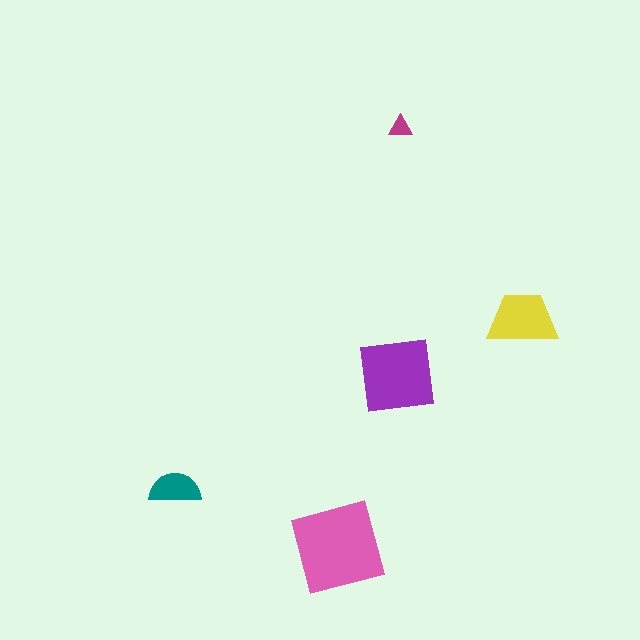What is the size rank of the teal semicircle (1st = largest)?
4th.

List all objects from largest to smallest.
The pink square, the purple square, the yellow trapezoid, the teal semicircle, the magenta triangle.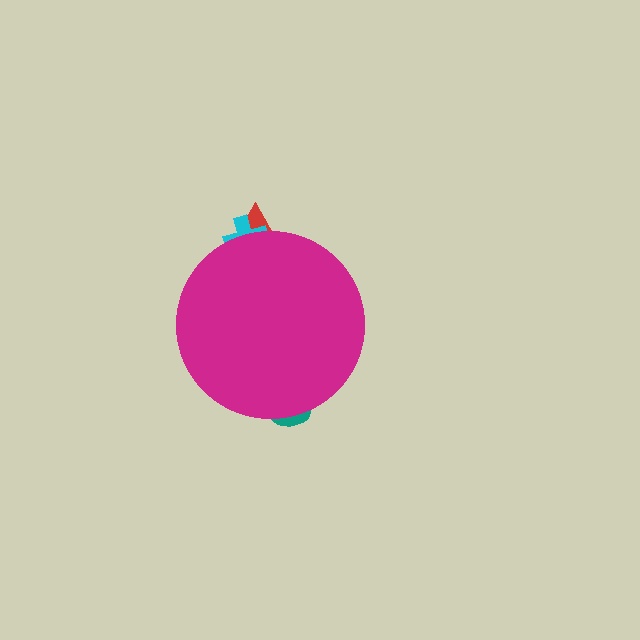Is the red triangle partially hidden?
Yes, the red triangle is partially hidden behind the magenta circle.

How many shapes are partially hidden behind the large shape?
3 shapes are partially hidden.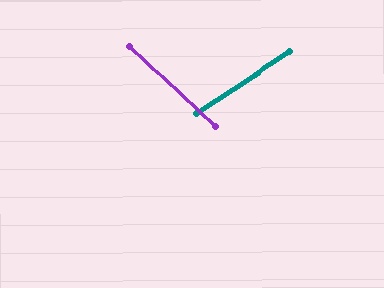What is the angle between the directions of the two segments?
Approximately 77 degrees.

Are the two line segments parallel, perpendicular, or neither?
Neither parallel nor perpendicular — they differ by about 77°.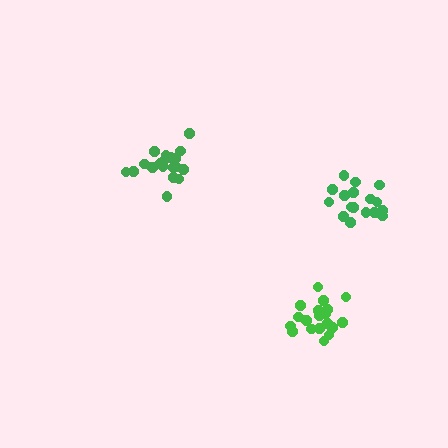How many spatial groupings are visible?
There are 3 spatial groupings.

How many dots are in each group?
Group 1: 19 dots, Group 2: 20 dots, Group 3: 17 dots (56 total).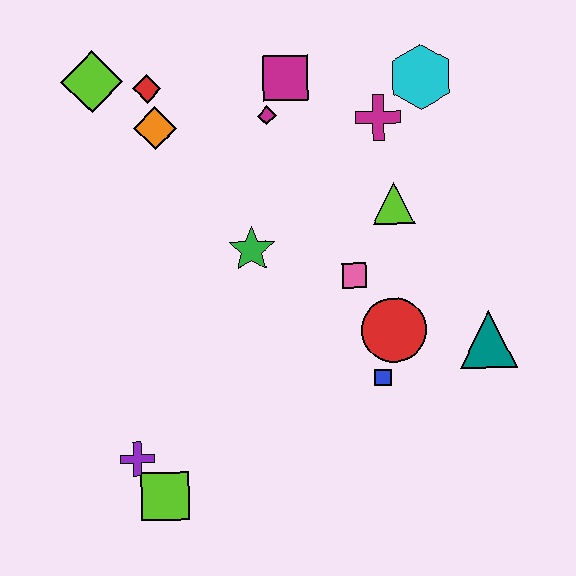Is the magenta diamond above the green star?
Yes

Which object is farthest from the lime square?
The cyan hexagon is farthest from the lime square.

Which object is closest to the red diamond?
The orange diamond is closest to the red diamond.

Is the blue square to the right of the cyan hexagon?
No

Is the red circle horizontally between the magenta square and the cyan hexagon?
Yes